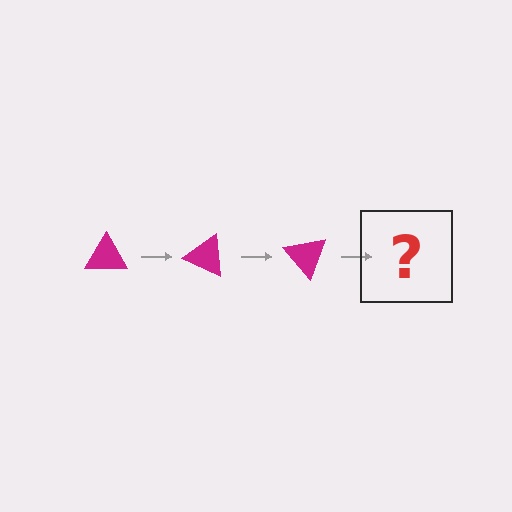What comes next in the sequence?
The next element should be a magenta triangle rotated 75 degrees.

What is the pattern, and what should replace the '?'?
The pattern is that the triangle rotates 25 degrees each step. The '?' should be a magenta triangle rotated 75 degrees.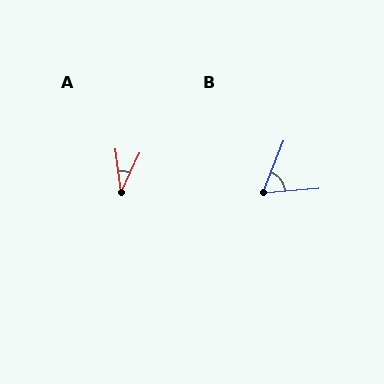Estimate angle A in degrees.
Approximately 32 degrees.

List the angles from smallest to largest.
A (32°), B (64°).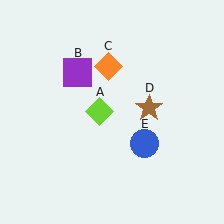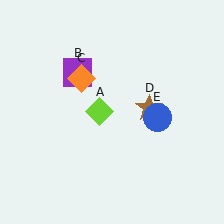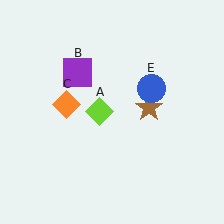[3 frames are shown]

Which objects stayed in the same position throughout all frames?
Lime diamond (object A) and purple square (object B) and brown star (object D) remained stationary.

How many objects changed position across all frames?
2 objects changed position: orange diamond (object C), blue circle (object E).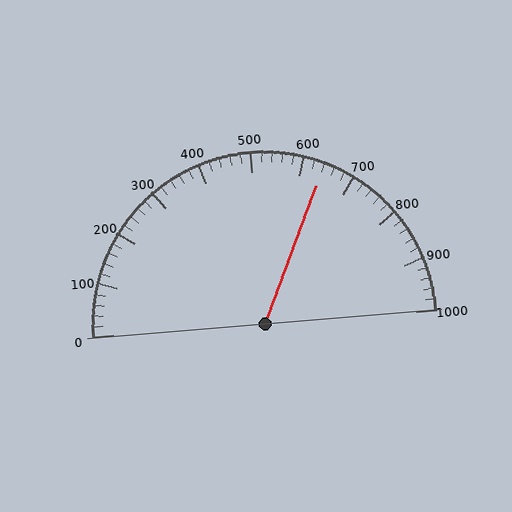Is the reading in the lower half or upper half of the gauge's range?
The reading is in the upper half of the range (0 to 1000).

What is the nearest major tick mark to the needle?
The nearest major tick mark is 600.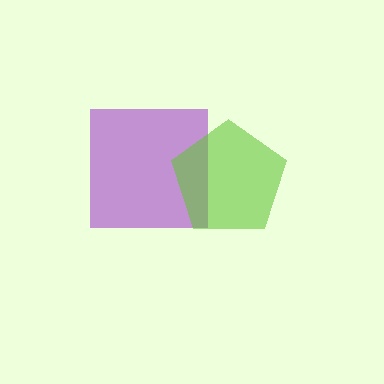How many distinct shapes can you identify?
There are 2 distinct shapes: a purple square, a lime pentagon.